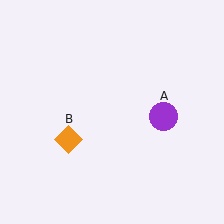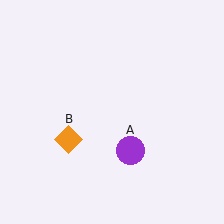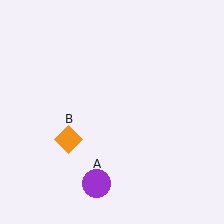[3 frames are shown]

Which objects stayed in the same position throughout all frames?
Orange diamond (object B) remained stationary.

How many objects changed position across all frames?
1 object changed position: purple circle (object A).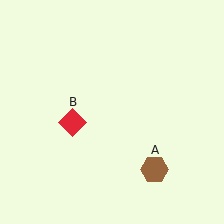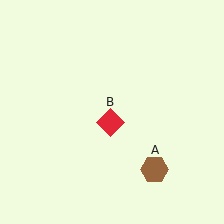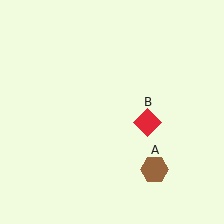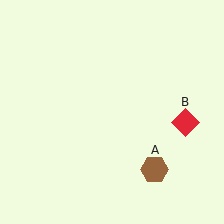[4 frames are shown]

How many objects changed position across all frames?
1 object changed position: red diamond (object B).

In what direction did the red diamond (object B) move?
The red diamond (object B) moved right.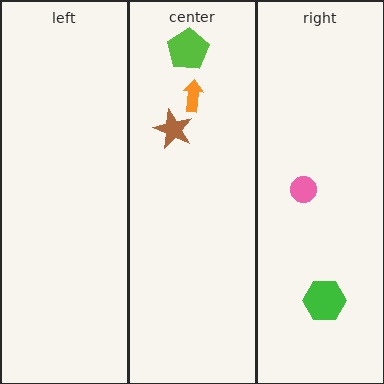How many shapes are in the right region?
2.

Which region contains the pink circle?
The right region.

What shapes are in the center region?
The brown star, the lime pentagon, the orange arrow.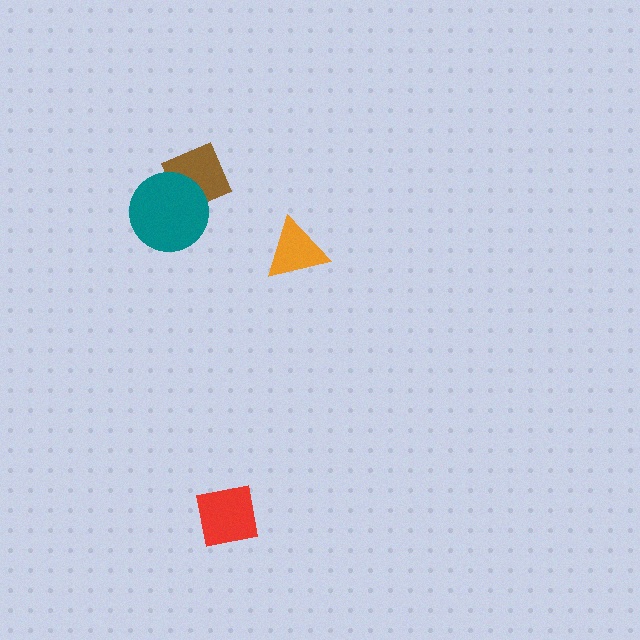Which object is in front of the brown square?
The teal circle is in front of the brown square.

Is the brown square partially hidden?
Yes, it is partially covered by another shape.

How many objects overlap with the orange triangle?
0 objects overlap with the orange triangle.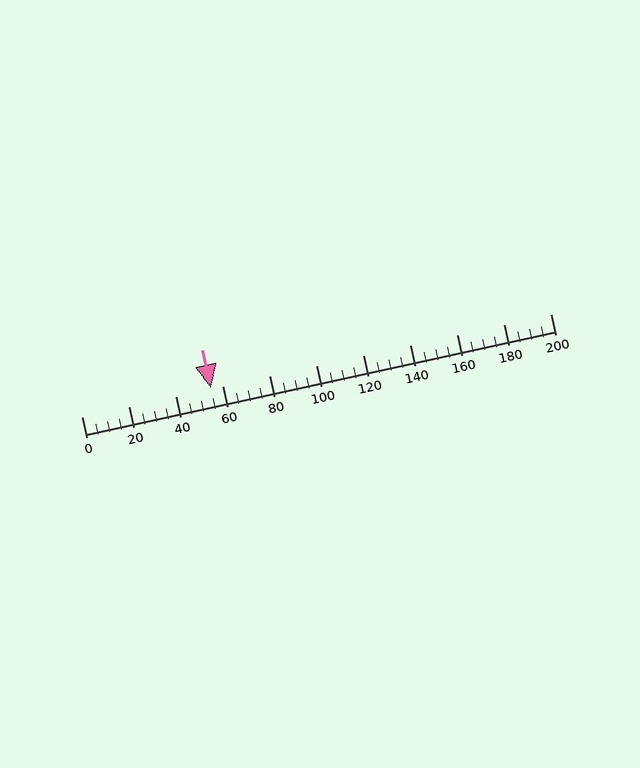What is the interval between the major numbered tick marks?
The major tick marks are spaced 20 units apart.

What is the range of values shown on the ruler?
The ruler shows values from 0 to 200.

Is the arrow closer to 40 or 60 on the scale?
The arrow is closer to 60.